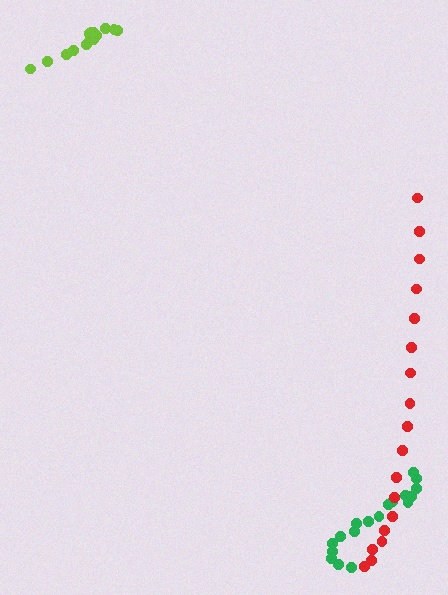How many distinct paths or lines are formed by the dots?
There are 3 distinct paths.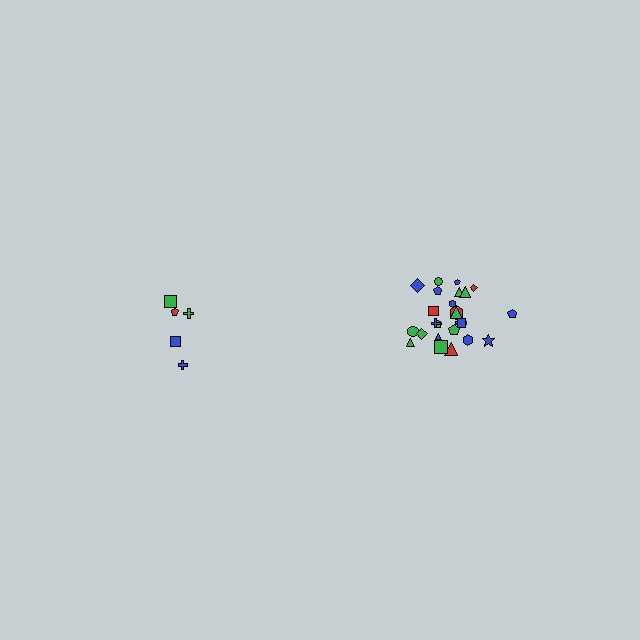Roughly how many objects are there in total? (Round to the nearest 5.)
Roughly 30 objects in total.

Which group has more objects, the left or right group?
The right group.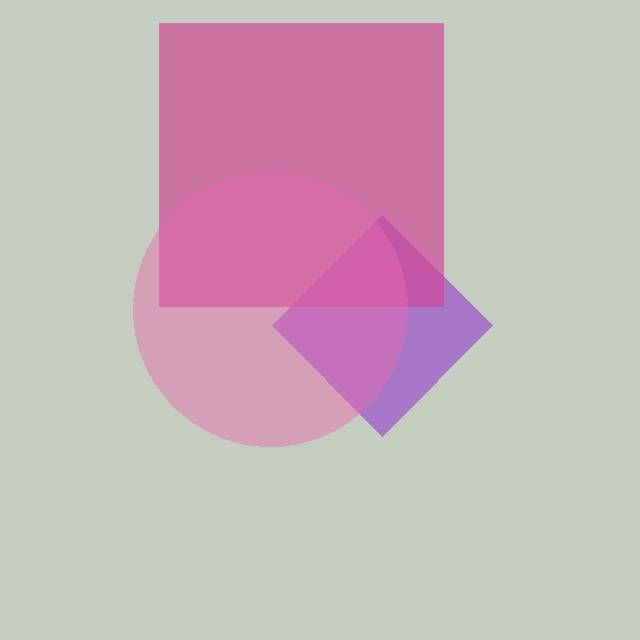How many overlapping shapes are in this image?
There are 3 overlapping shapes in the image.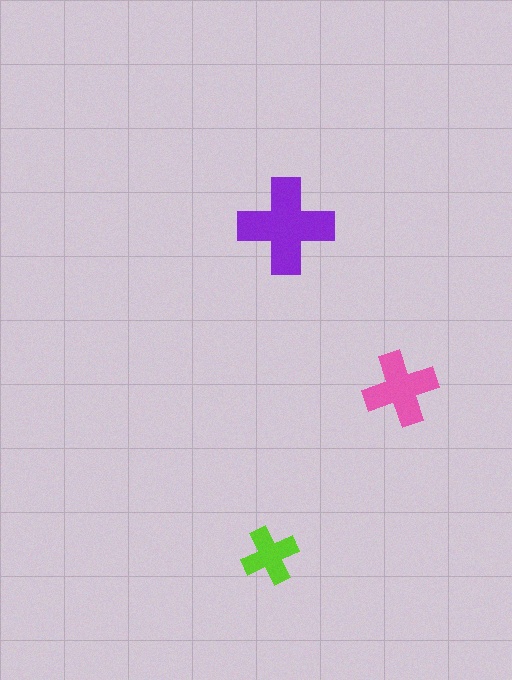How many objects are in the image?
There are 3 objects in the image.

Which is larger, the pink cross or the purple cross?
The purple one.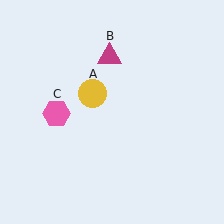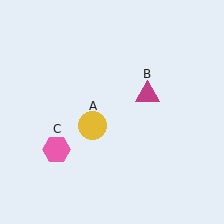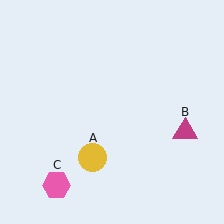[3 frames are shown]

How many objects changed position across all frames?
3 objects changed position: yellow circle (object A), magenta triangle (object B), pink hexagon (object C).